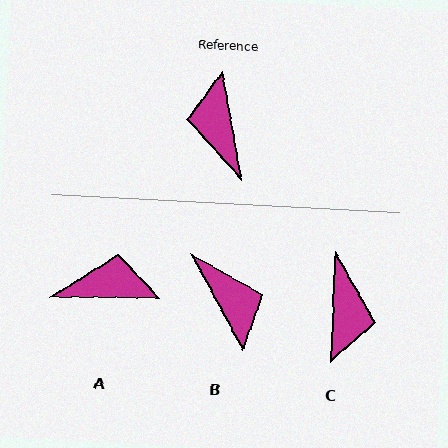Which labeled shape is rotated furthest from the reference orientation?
C, about 167 degrees away.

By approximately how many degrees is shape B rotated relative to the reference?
Approximately 162 degrees clockwise.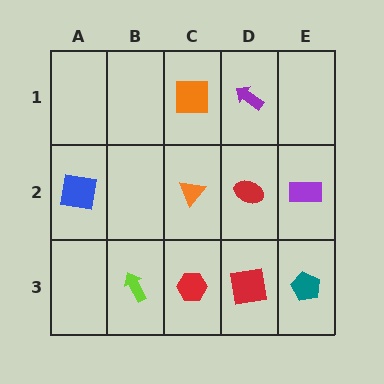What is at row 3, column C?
A red hexagon.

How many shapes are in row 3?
4 shapes.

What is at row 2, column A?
A blue square.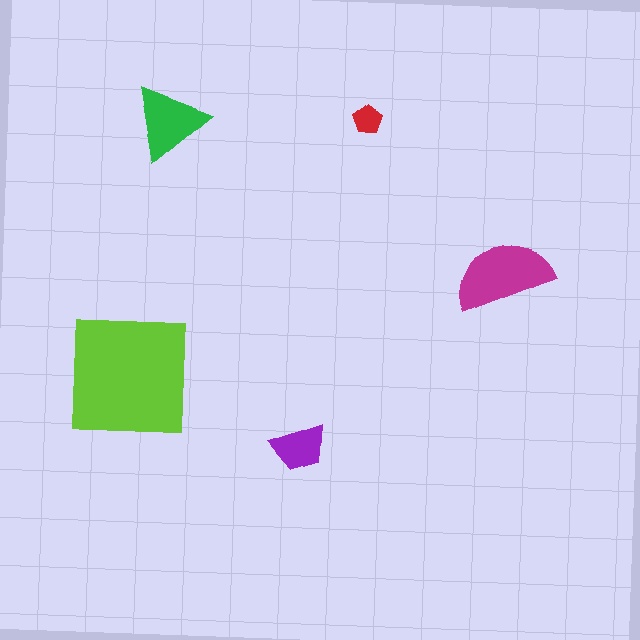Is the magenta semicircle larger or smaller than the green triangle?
Larger.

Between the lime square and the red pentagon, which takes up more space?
The lime square.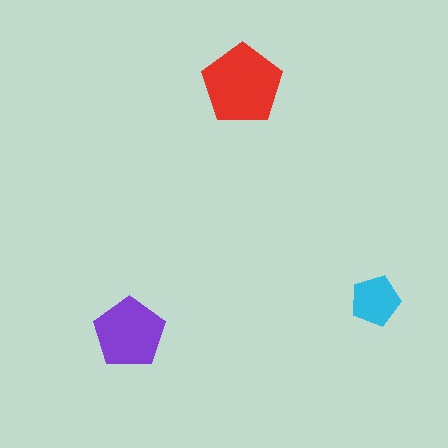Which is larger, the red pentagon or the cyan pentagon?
The red one.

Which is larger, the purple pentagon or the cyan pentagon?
The purple one.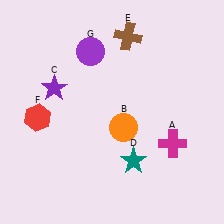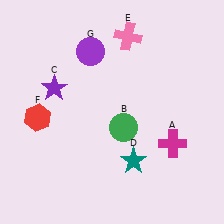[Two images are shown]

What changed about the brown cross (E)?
In Image 1, E is brown. In Image 2, it changed to pink.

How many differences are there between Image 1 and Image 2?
There are 2 differences between the two images.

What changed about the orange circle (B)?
In Image 1, B is orange. In Image 2, it changed to green.